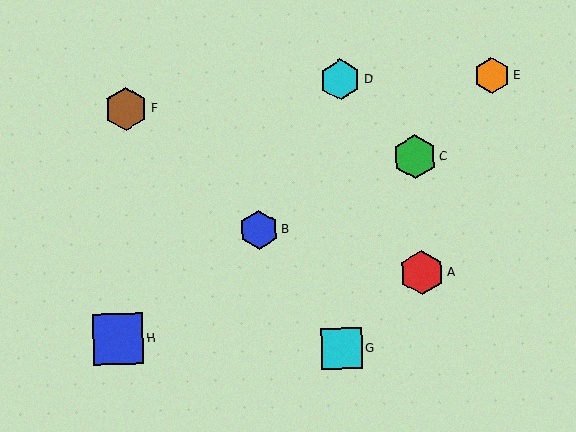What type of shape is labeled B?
Shape B is a blue hexagon.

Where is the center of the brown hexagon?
The center of the brown hexagon is at (126, 109).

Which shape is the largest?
The blue square (labeled H) is the largest.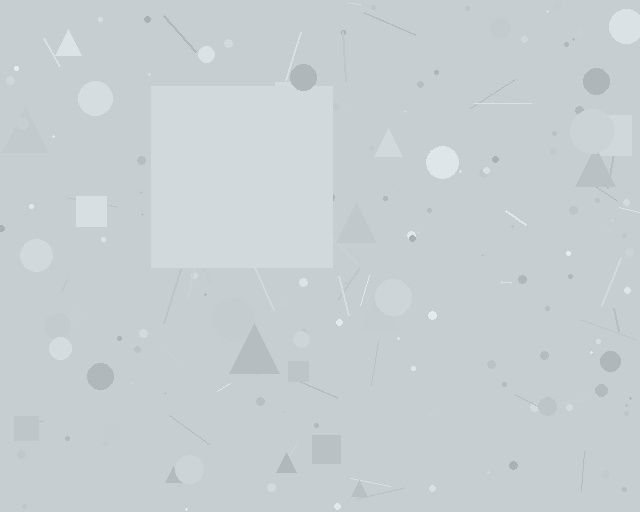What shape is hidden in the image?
A square is hidden in the image.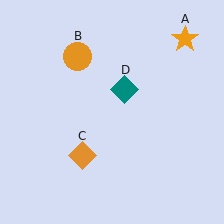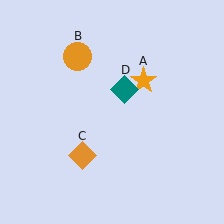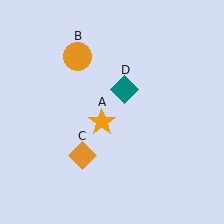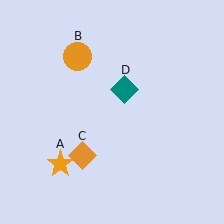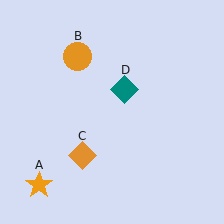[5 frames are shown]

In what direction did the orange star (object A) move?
The orange star (object A) moved down and to the left.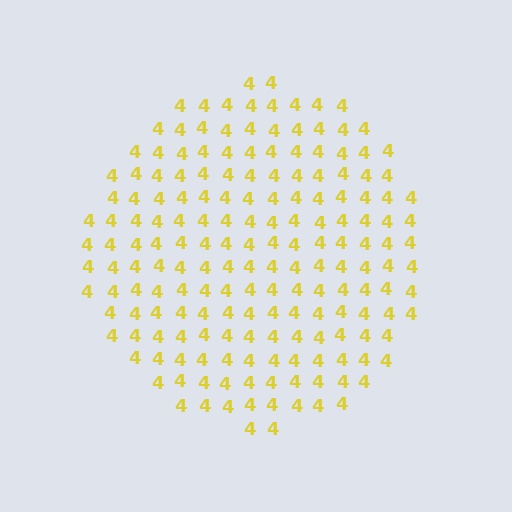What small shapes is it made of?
It is made of small digit 4's.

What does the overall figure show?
The overall figure shows a circle.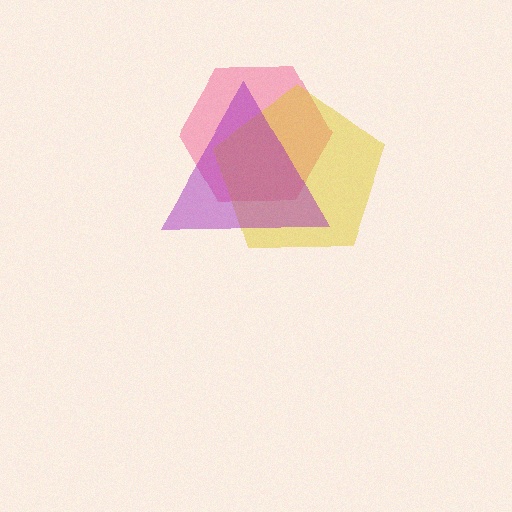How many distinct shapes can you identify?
There are 3 distinct shapes: a pink hexagon, a yellow pentagon, a purple triangle.